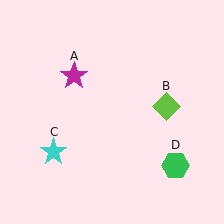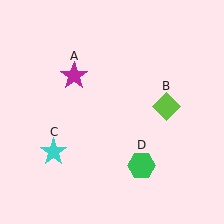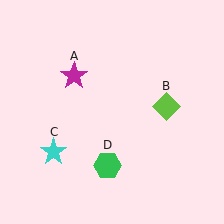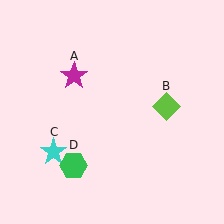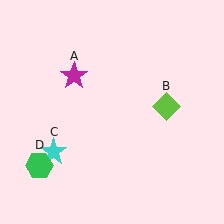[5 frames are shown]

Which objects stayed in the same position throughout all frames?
Magenta star (object A) and lime diamond (object B) and cyan star (object C) remained stationary.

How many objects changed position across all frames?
1 object changed position: green hexagon (object D).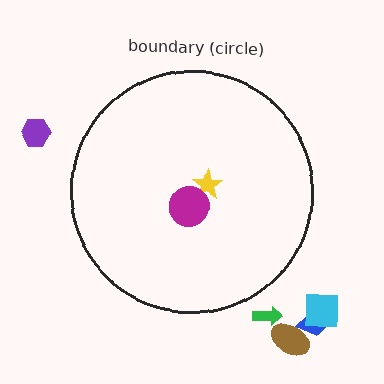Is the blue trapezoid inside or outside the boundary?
Outside.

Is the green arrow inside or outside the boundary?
Outside.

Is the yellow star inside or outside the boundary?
Inside.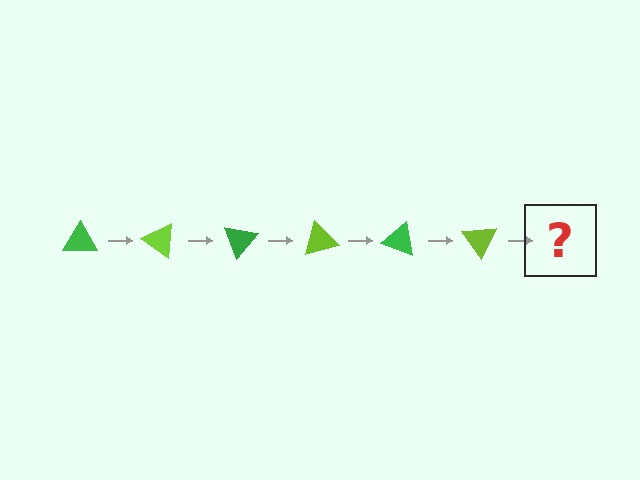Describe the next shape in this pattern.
It should be a green triangle, rotated 210 degrees from the start.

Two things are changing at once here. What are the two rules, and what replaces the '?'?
The two rules are that it rotates 35 degrees each step and the color cycles through green and lime. The '?' should be a green triangle, rotated 210 degrees from the start.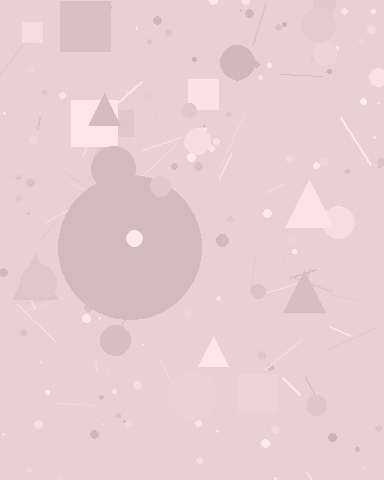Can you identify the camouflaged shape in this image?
The camouflaged shape is a circle.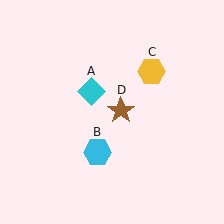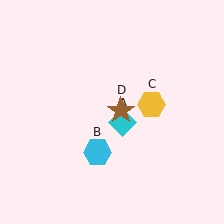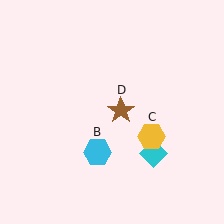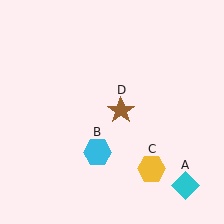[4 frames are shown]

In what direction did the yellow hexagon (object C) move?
The yellow hexagon (object C) moved down.